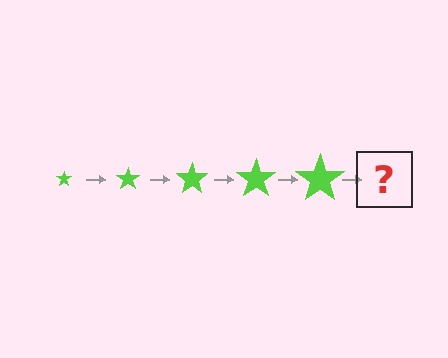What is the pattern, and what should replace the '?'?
The pattern is that the star gets progressively larger each step. The '?' should be a lime star, larger than the previous one.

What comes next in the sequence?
The next element should be a lime star, larger than the previous one.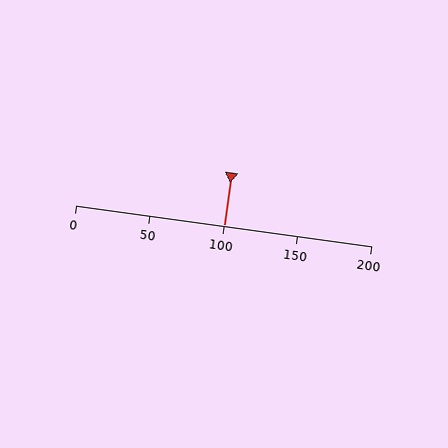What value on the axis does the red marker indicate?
The marker indicates approximately 100.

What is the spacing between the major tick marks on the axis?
The major ticks are spaced 50 apart.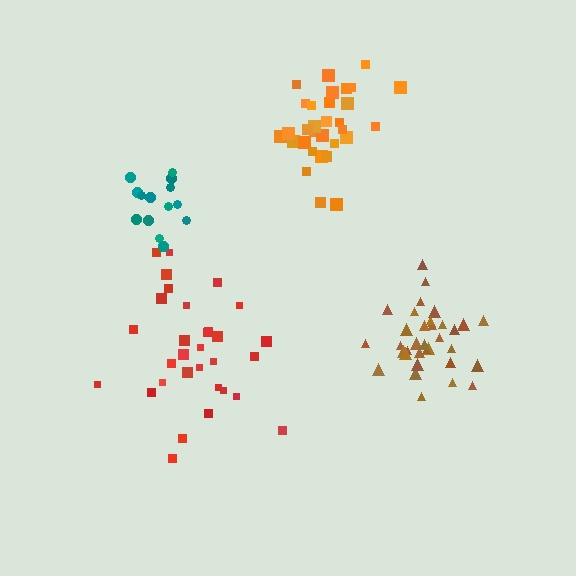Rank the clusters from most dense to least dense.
brown, orange, teal, red.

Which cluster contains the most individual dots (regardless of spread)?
Brown (35).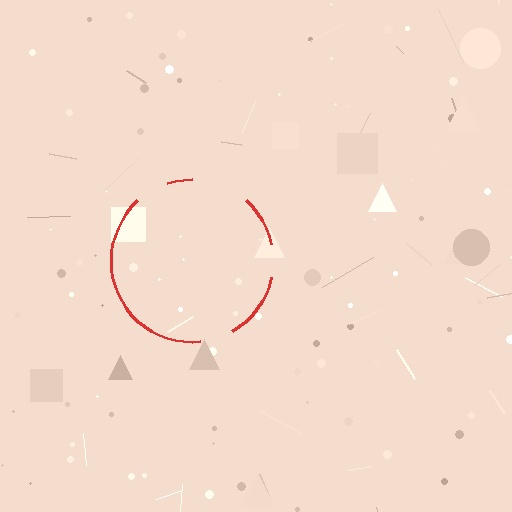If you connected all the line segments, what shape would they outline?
They would outline a circle.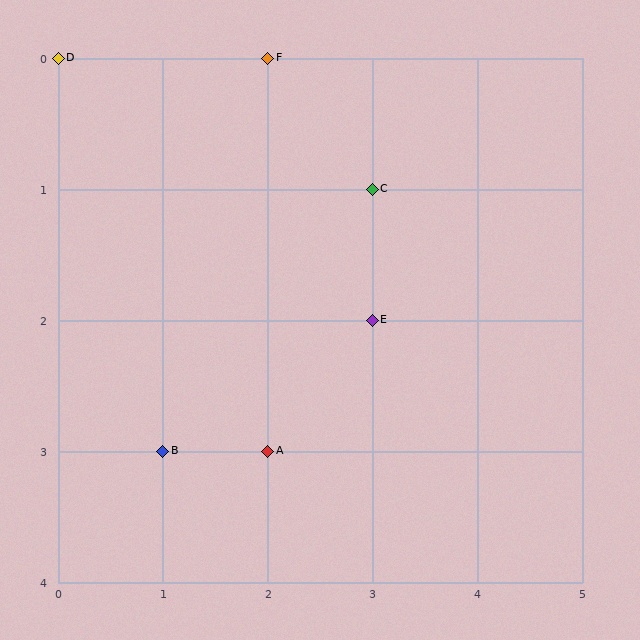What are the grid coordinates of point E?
Point E is at grid coordinates (3, 2).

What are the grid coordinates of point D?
Point D is at grid coordinates (0, 0).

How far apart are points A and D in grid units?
Points A and D are 2 columns and 3 rows apart (about 3.6 grid units diagonally).